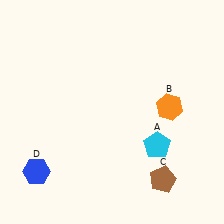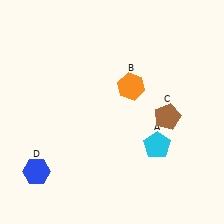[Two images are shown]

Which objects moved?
The objects that moved are: the orange hexagon (B), the brown pentagon (C).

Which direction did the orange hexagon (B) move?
The orange hexagon (B) moved left.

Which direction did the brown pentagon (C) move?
The brown pentagon (C) moved up.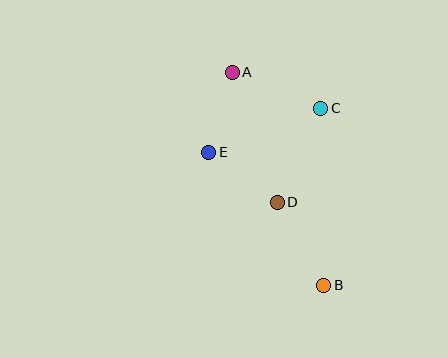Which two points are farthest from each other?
Points A and B are farthest from each other.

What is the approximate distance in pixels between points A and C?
The distance between A and C is approximately 96 pixels.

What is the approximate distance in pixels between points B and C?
The distance between B and C is approximately 177 pixels.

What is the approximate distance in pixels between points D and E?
The distance between D and E is approximately 85 pixels.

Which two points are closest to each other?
Points A and E are closest to each other.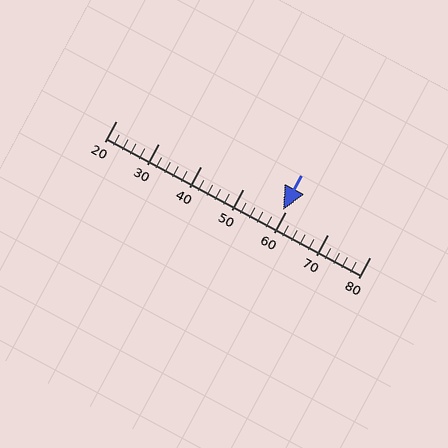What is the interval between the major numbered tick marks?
The major tick marks are spaced 10 units apart.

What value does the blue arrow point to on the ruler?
The blue arrow points to approximately 60.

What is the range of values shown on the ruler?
The ruler shows values from 20 to 80.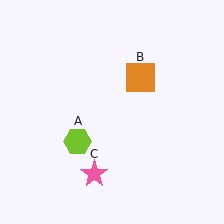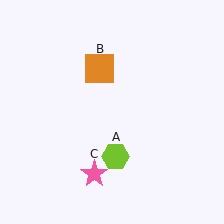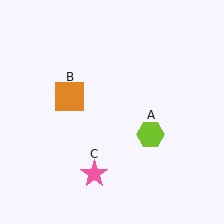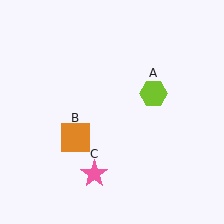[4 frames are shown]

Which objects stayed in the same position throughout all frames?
Pink star (object C) remained stationary.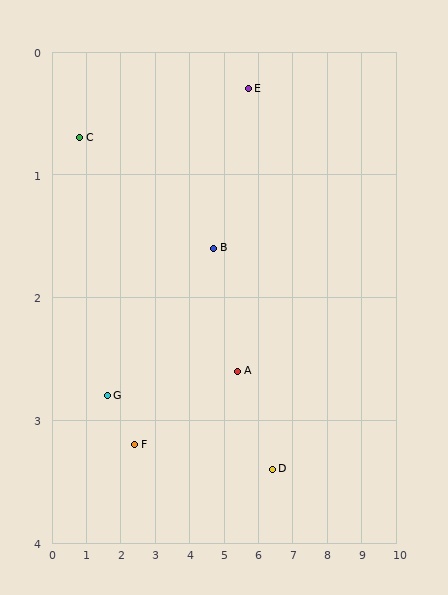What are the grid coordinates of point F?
Point F is at approximately (2.4, 3.2).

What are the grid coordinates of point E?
Point E is at approximately (5.7, 0.3).